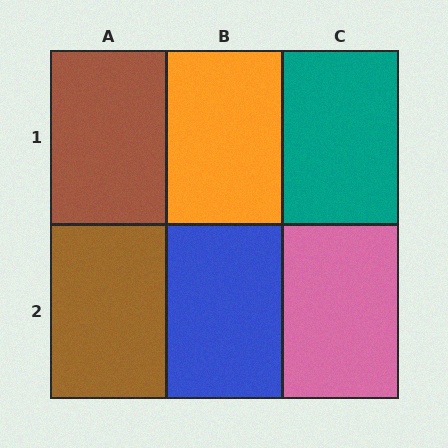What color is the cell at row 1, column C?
Teal.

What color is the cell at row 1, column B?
Orange.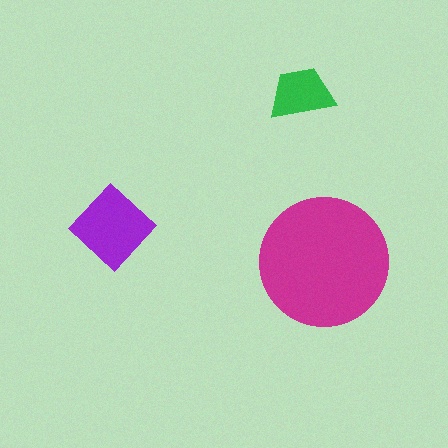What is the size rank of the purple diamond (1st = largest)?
2nd.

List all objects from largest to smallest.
The magenta circle, the purple diamond, the green trapezoid.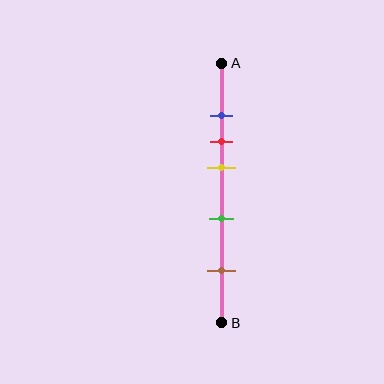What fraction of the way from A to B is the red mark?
The red mark is approximately 30% (0.3) of the way from A to B.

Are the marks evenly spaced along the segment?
No, the marks are not evenly spaced.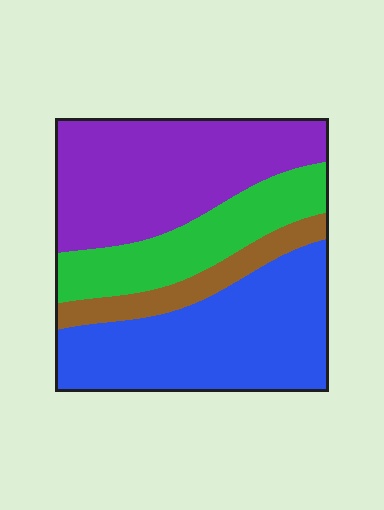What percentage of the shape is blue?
Blue covers roughly 35% of the shape.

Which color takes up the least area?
Brown, at roughly 10%.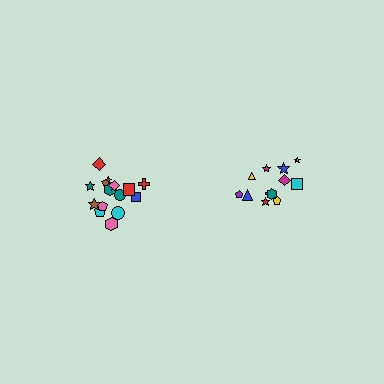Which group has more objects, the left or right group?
The left group.